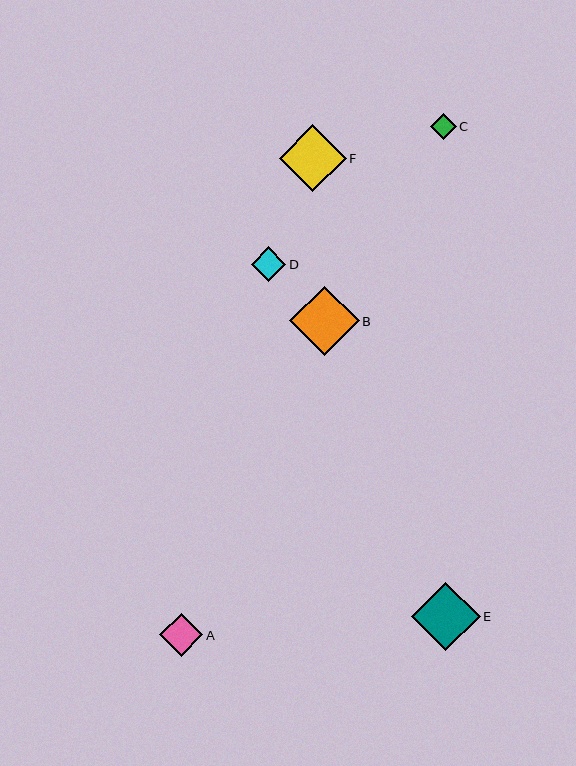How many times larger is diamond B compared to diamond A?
Diamond B is approximately 1.6 times the size of diamond A.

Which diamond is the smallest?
Diamond C is the smallest with a size of approximately 26 pixels.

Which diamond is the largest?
Diamond B is the largest with a size of approximately 70 pixels.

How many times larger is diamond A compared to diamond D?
Diamond A is approximately 1.2 times the size of diamond D.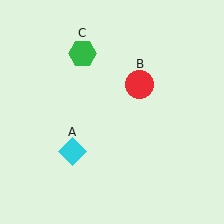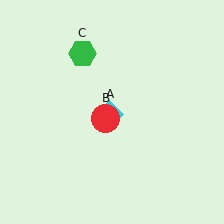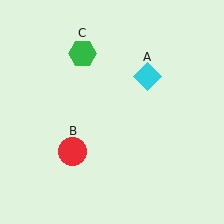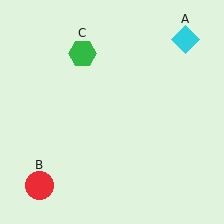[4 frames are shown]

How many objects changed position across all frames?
2 objects changed position: cyan diamond (object A), red circle (object B).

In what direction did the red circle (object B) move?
The red circle (object B) moved down and to the left.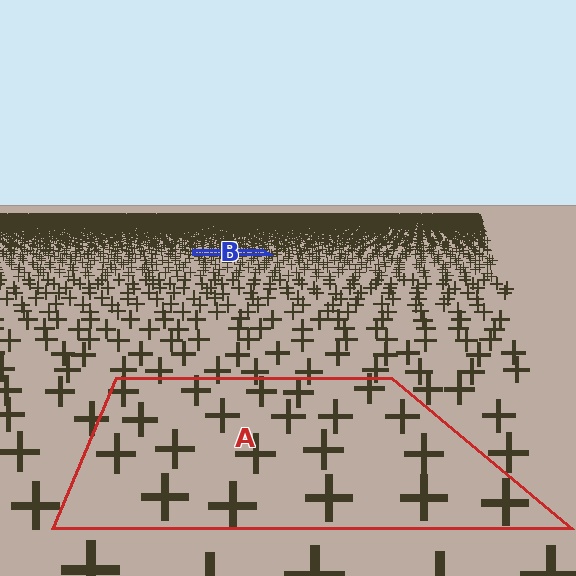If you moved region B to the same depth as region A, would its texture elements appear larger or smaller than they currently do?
They would appear larger. At a closer depth, the same texture elements are projected at a bigger on-screen size.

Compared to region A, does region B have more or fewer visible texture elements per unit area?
Region B has more texture elements per unit area — they are packed more densely because it is farther away.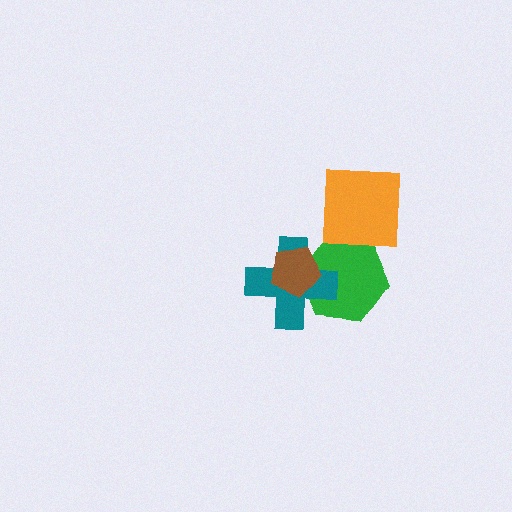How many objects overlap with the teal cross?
2 objects overlap with the teal cross.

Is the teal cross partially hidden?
Yes, it is partially covered by another shape.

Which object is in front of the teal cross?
The brown pentagon is in front of the teal cross.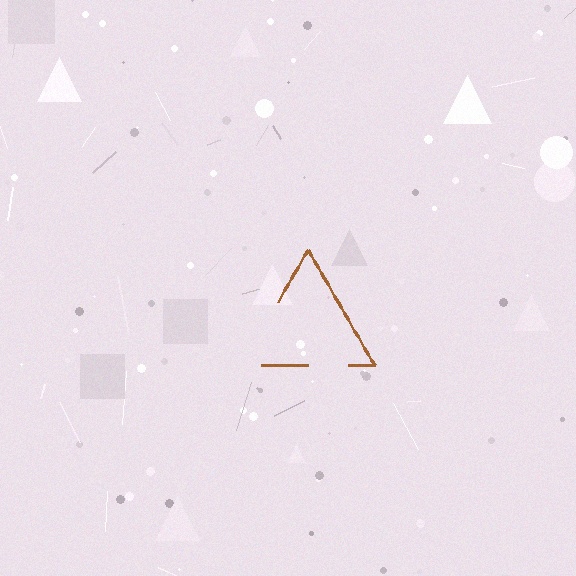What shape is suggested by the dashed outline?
The dashed outline suggests a triangle.